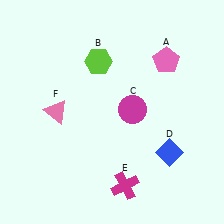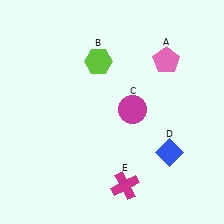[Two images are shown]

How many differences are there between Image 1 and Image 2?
There is 1 difference between the two images.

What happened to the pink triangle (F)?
The pink triangle (F) was removed in Image 2. It was in the top-left area of Image 1.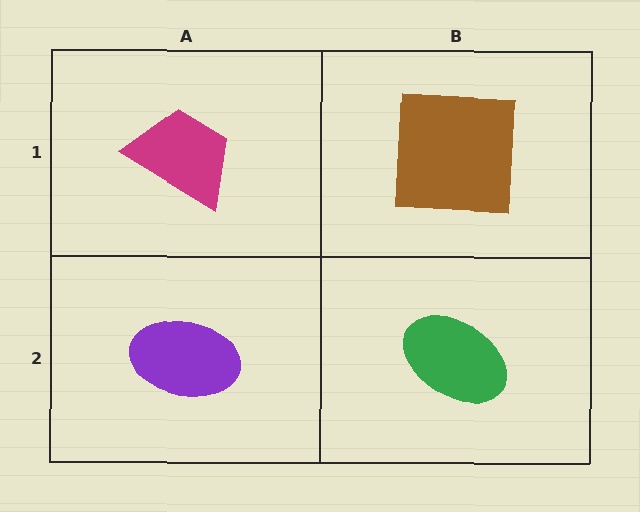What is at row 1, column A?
A magenta trapezoid.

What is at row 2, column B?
A green ellipse.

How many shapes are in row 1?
2 shapes.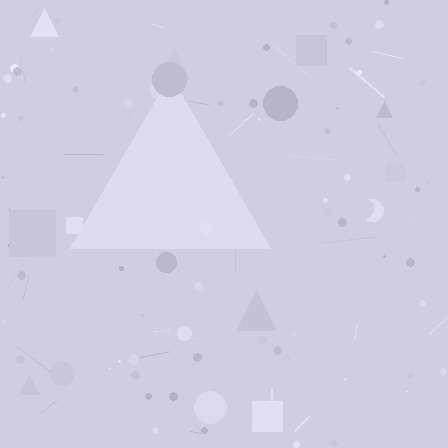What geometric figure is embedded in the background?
A triangle is embedded in the background.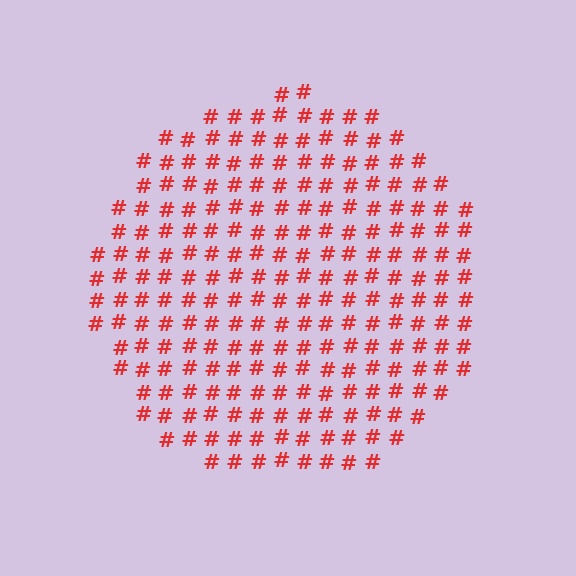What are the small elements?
The small elements are hash symbols.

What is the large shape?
The large shape is a circle.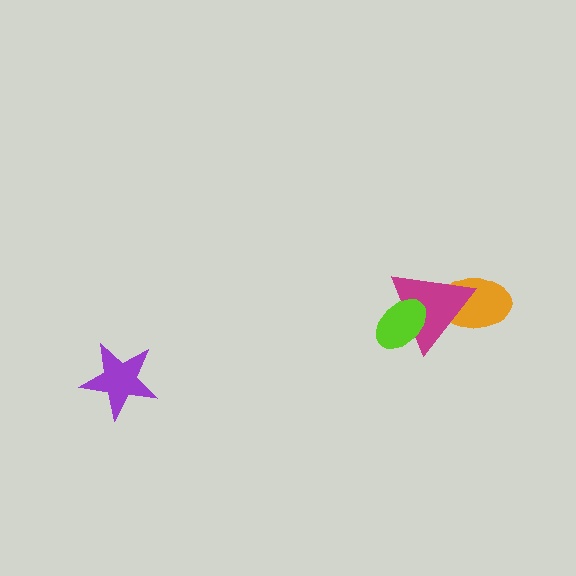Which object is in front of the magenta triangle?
The lime ellipse is in front of the magenta triangle.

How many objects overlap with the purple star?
0 objects overlap with the purple star.